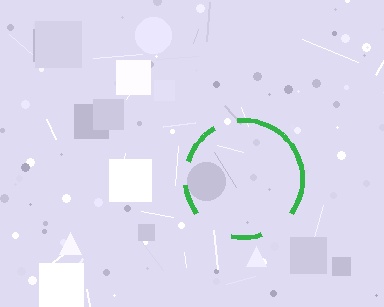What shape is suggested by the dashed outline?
The dashed outline suggests a circle.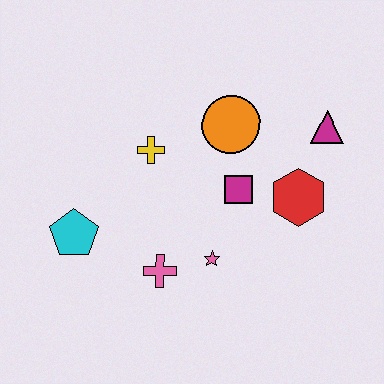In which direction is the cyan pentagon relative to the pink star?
The cyan pentagon is to the left of the pink star.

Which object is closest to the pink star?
The pink cross is closest to the pink star.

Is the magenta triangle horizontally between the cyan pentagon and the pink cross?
No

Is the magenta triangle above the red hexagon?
Yes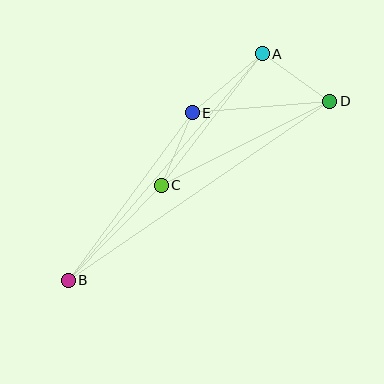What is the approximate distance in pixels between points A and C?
The distance between A and C is approximately 166 pixels.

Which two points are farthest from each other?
Points B and D are farthest from each other.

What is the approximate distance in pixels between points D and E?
The distance between D and E is approximately 138 pixels.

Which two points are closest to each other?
Points C and E are closest to each other.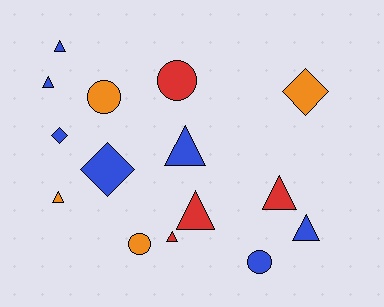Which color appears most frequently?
Blue, with 7 objects.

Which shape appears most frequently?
Triangle, with 8 objects.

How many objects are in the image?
There are 15 objects.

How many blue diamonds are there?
There are 2 blue diamonds.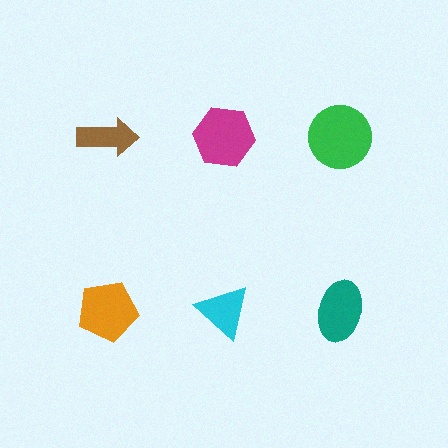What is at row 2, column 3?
A teal ellipse.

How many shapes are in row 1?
3 shapes.